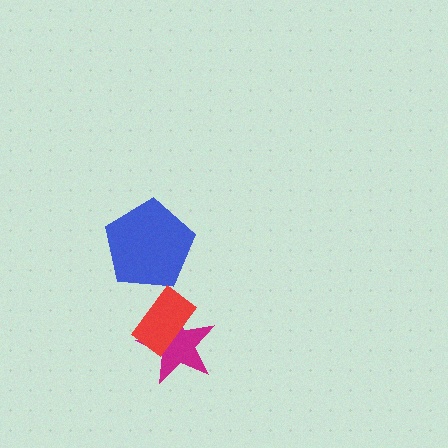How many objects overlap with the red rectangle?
1 object overlaps with the red rectangle.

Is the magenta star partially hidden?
Yes, it is partially covered by another shape.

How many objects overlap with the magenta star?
1 object overlaps with the magenta star.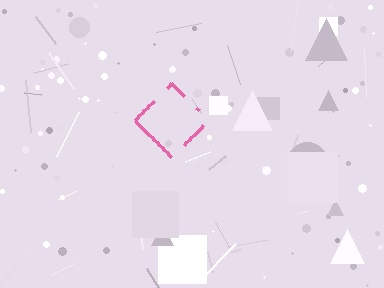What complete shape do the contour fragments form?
The contour fragments form a diamond.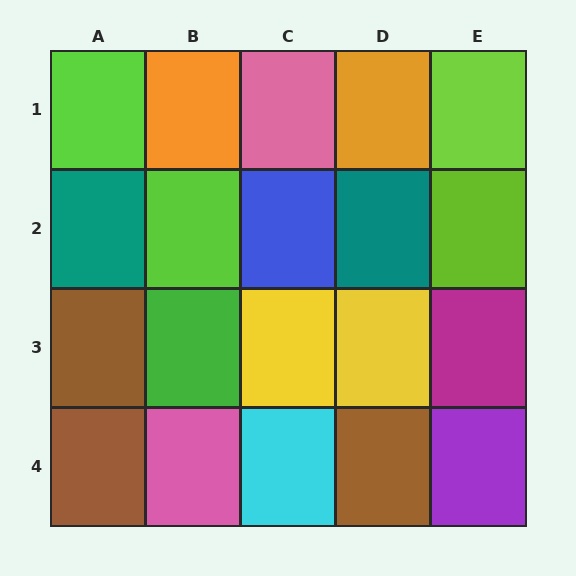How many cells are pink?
2 cells are pink.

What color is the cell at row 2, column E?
Lime.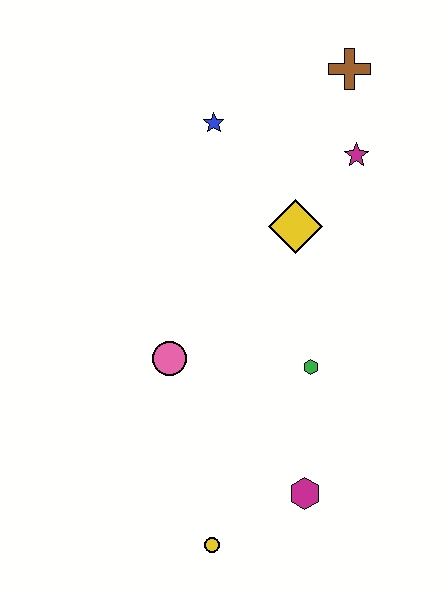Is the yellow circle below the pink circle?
Yes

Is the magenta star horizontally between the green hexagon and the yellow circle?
No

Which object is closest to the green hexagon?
The magenta hexagon is closest to the green hexagon.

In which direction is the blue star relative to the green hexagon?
The blue star is above the green hexagon.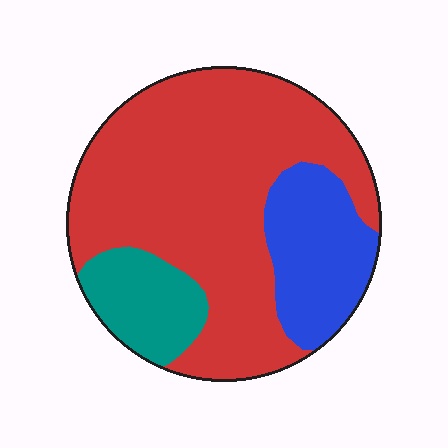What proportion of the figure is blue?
Blue takes up about one fifth (1/5) of the figure.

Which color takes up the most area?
Red, at roughly 65%.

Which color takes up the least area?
Teal, at roughly 15%.